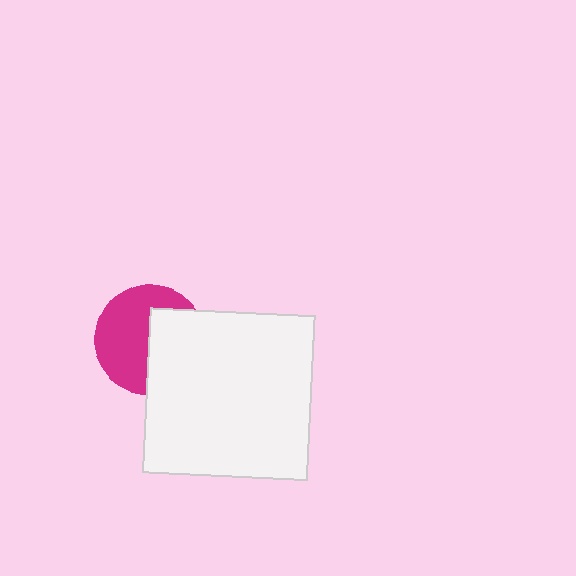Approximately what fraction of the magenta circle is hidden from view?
Roughly 44% of the magenta circle is hidden behind the white square.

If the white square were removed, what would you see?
You would see the complete magenta circle.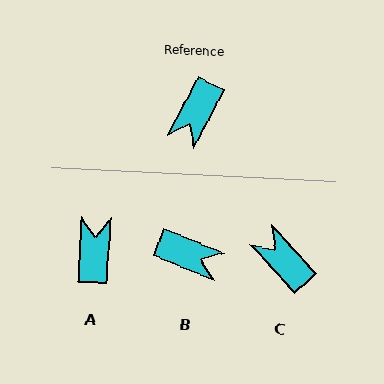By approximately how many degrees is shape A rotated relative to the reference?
Approximately 156 degrees clockwise.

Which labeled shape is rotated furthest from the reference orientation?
A, about 156 degrees away.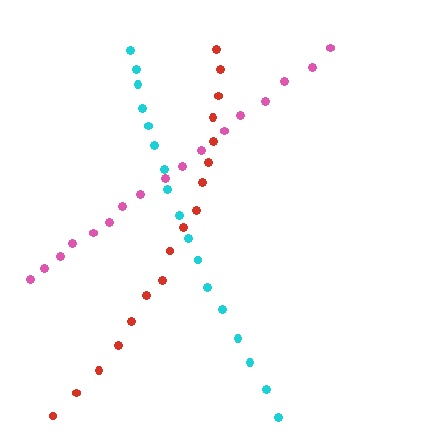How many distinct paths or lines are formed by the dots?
There are 3 distinct paths.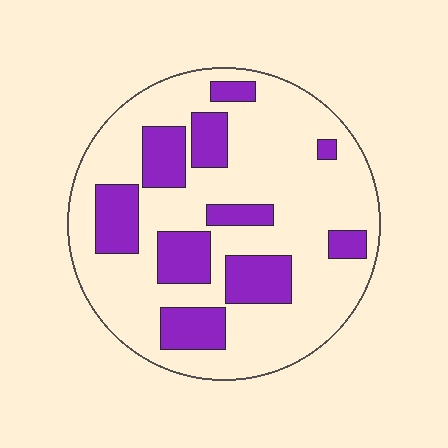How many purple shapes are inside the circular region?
10.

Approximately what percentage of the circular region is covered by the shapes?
Approximately 25%.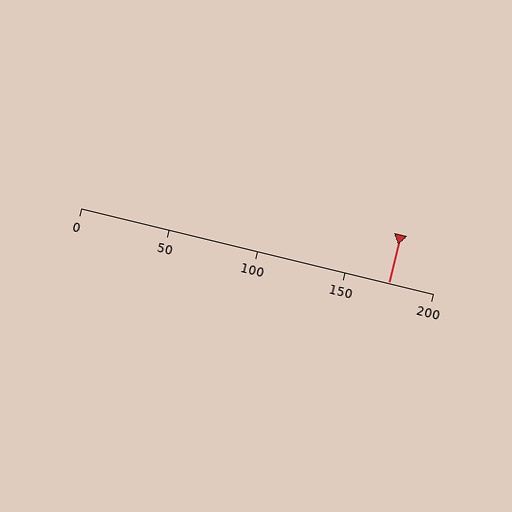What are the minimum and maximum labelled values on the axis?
The axis runs from 0 to 200.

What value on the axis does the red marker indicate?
The marker indicates approximately 175.